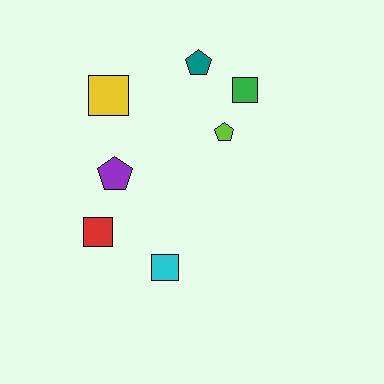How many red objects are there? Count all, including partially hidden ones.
There is 1 red object.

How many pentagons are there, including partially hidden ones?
There are 3 pentagons.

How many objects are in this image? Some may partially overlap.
There are 7 objects.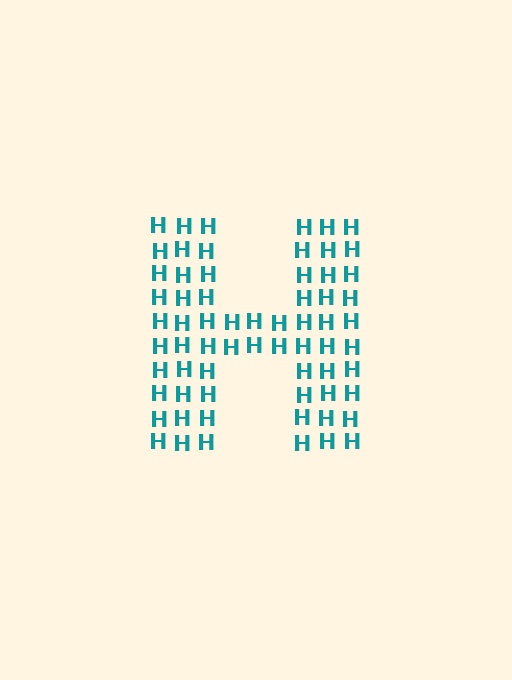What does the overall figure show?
The overall figure shows the letter H.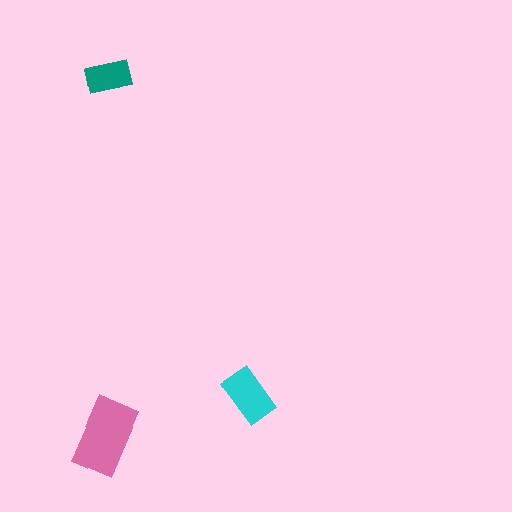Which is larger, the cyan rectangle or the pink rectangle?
The pink one.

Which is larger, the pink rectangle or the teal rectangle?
The pink one.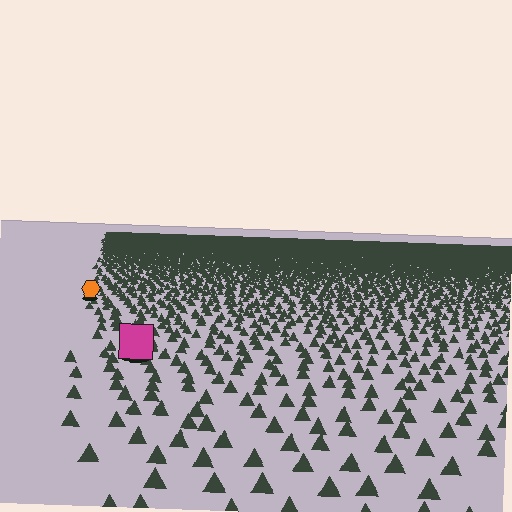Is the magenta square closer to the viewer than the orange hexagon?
Yes. The magenta square is closer — you can tell from the texture gradient: the ground texture is coarser near it.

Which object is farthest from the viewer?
The orange hexagon is farthest from the viewer. It appears smaller and the ground texture around it is denser.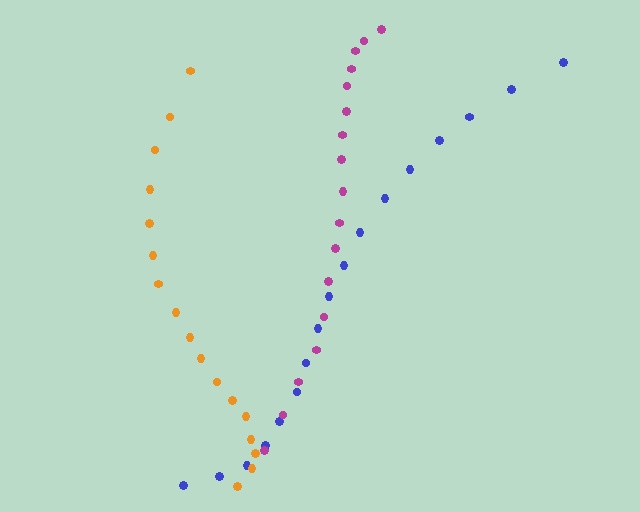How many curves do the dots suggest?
There are 3 distinct paths.